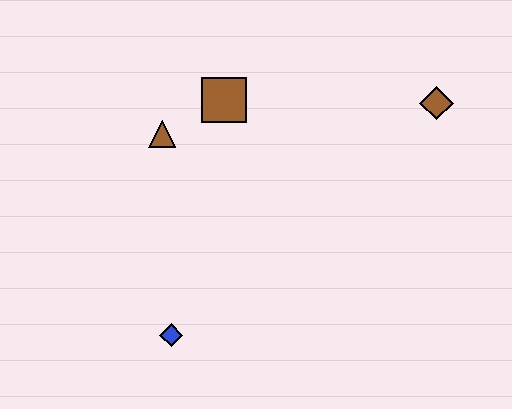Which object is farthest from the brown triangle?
The brown diamond is farthest from the brown triangle.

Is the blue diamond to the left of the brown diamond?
Yes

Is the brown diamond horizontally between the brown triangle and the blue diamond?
No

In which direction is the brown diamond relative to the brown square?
The brown diamond is to the right of the brown square.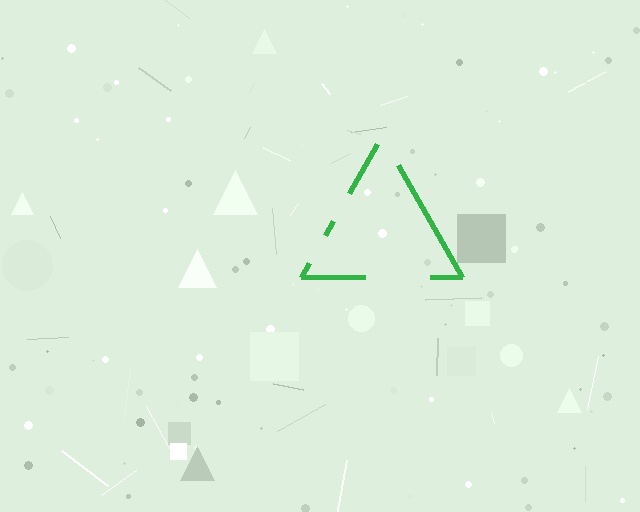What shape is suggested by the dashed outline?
The dashed outline suggests a triangle.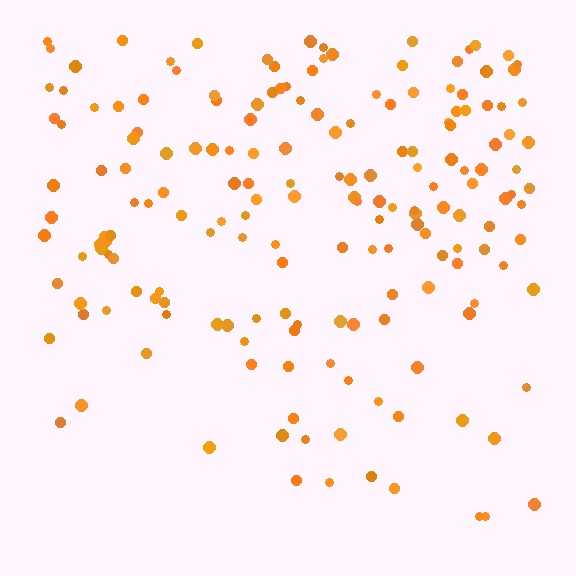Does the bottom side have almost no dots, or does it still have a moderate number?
Still a moderate number, just noticeably fewer than the top.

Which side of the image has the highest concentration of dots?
The top.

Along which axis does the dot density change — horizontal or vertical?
Vertical.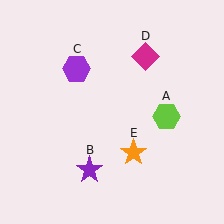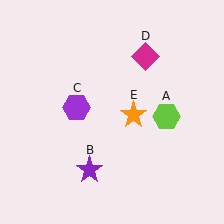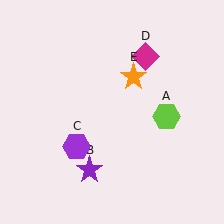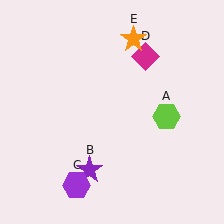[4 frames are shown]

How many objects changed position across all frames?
2 objects changed position: purple hexagon (object C), orange star (object E).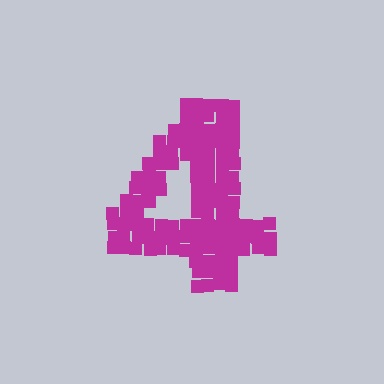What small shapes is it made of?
It is made of small squares.